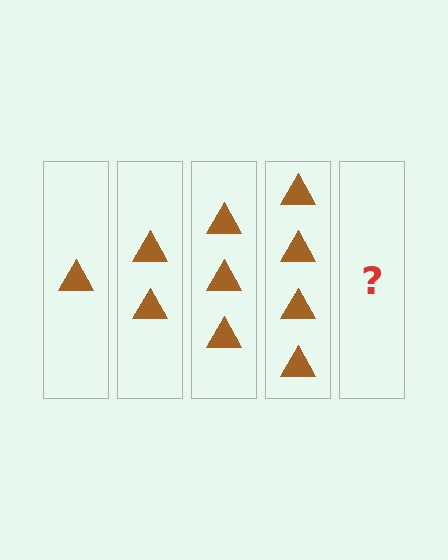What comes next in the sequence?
The next element should be 5 triangles.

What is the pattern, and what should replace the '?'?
The pattern is that each step adds one more triangle. The '?' should be 5 triangles.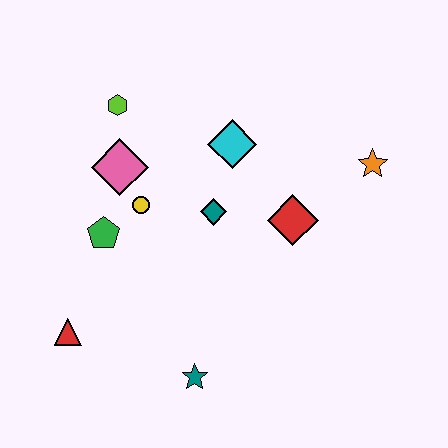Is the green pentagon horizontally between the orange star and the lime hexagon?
No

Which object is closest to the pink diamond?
The yellow circle is closest to the pink diamond.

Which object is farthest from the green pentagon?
The orange star is farthest from the green pentagon.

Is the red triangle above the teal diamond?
No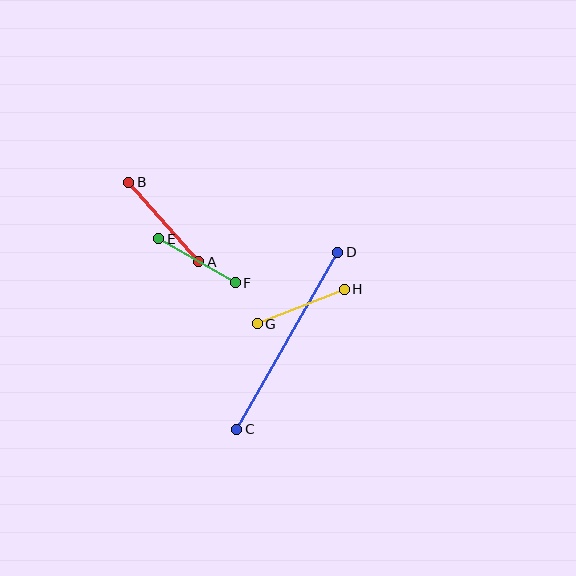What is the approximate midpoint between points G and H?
The midpoint is at approximately (301, 307) pixels.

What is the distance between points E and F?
The distance is approximately 88 pixels.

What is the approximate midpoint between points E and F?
The midpoint is at approximately (197, 261) pixels.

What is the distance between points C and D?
The distance is approximately 204 pixels.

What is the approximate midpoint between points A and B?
The midpoint is at approximately (164, 222) pixels.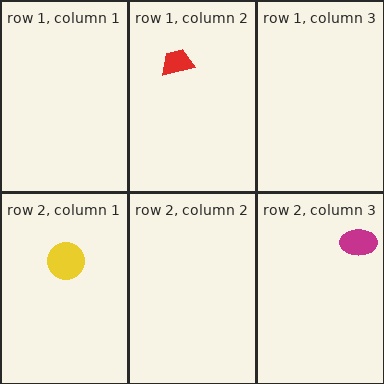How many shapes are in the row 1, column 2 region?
1.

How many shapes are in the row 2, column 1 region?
1.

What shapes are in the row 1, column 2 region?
The red trapezoid.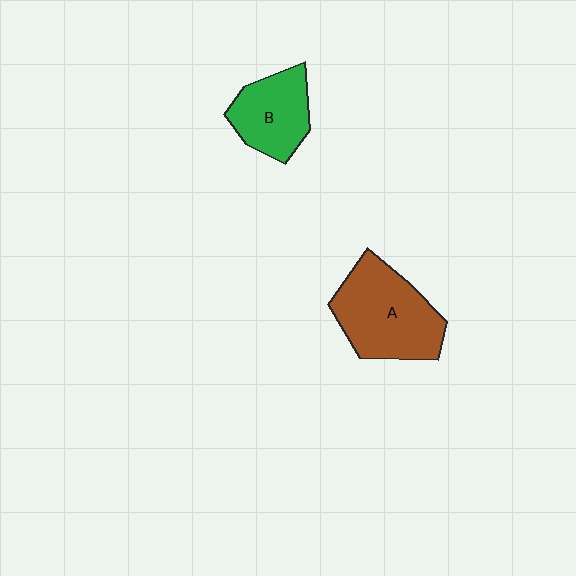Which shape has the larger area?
Shape A (brown).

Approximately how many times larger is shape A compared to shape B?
Approximately 1.5 times.